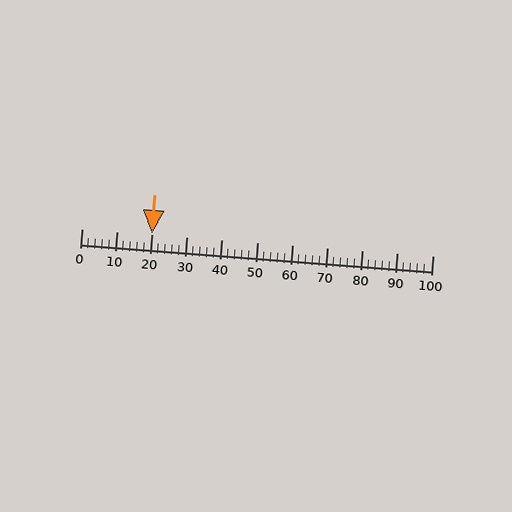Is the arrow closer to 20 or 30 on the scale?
The arrow is closer to 20.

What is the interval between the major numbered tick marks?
The major tick marks are spaced 10 units apart.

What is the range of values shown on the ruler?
The ruler shows values from 0 to 100.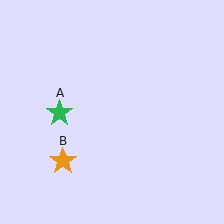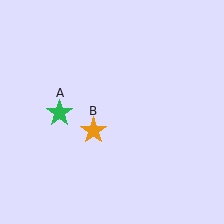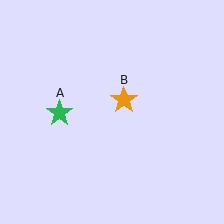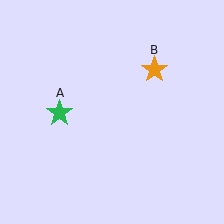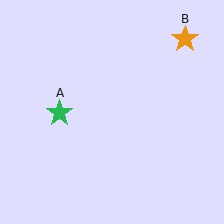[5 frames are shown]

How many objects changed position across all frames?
1 object changed position: orange star (object B).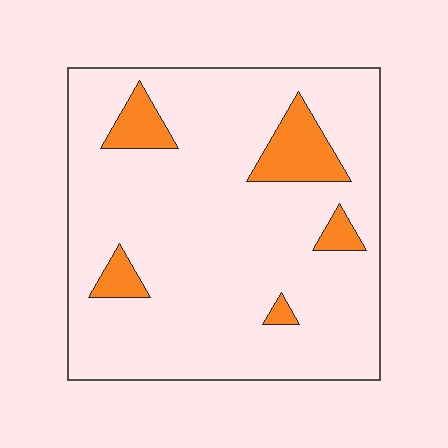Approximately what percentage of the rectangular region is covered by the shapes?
Approximately 10%.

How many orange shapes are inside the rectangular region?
5.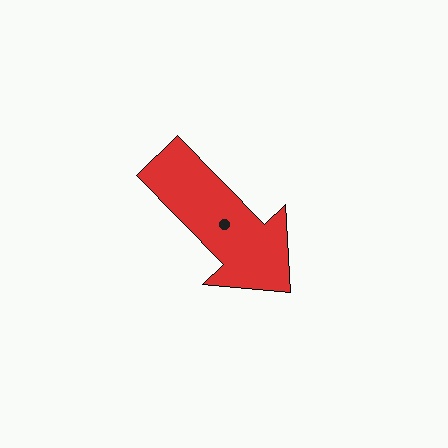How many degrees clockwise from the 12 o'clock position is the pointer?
Approximately 136 degrees.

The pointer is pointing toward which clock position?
Roughly 5 o'clock.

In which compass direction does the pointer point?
Southeast.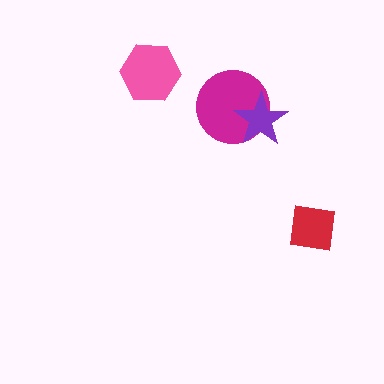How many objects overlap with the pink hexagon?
0 objects overlap with the pink hexagon.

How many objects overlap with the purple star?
1 object overlaps with the purple star.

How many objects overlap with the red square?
0 objects overlap with the red square.